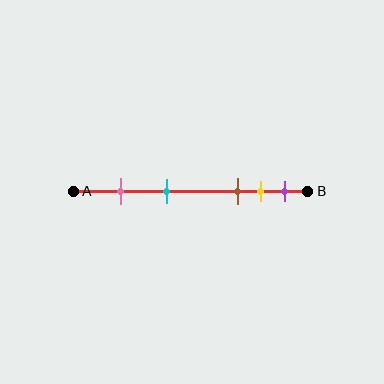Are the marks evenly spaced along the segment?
No, the marks are not evenly spaced.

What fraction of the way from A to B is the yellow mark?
The yellow mark is approximately 80% (0.8) of the way from A to B.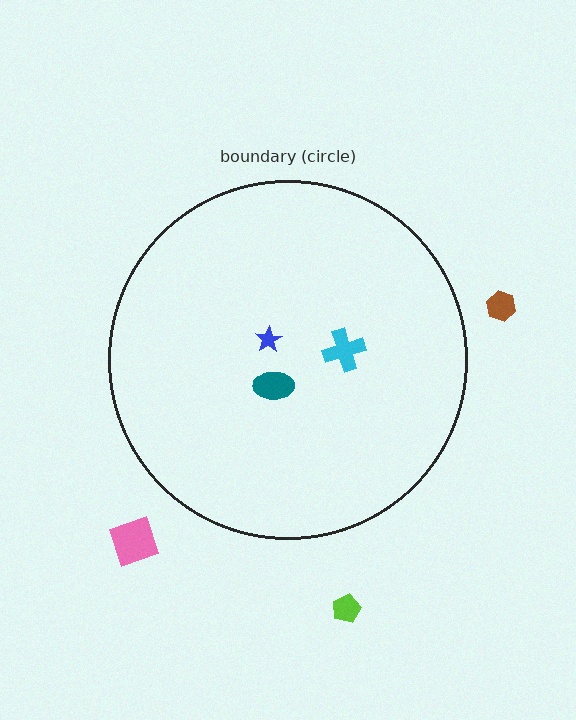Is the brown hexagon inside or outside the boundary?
Outside.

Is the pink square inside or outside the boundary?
Outside.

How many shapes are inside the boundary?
3 inside, 3 outside.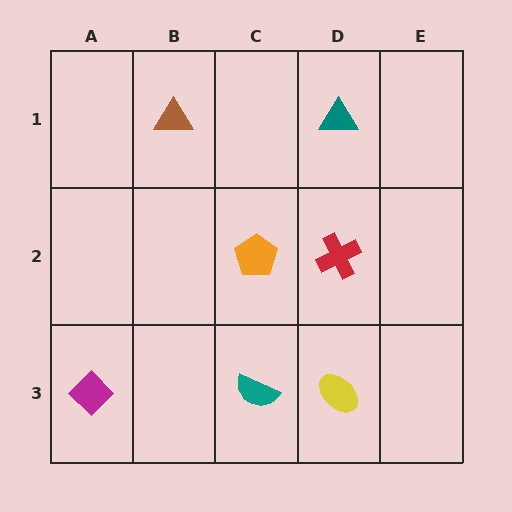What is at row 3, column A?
A magenta diamond.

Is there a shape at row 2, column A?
No, that cell is empty.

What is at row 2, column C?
An orange pentagon.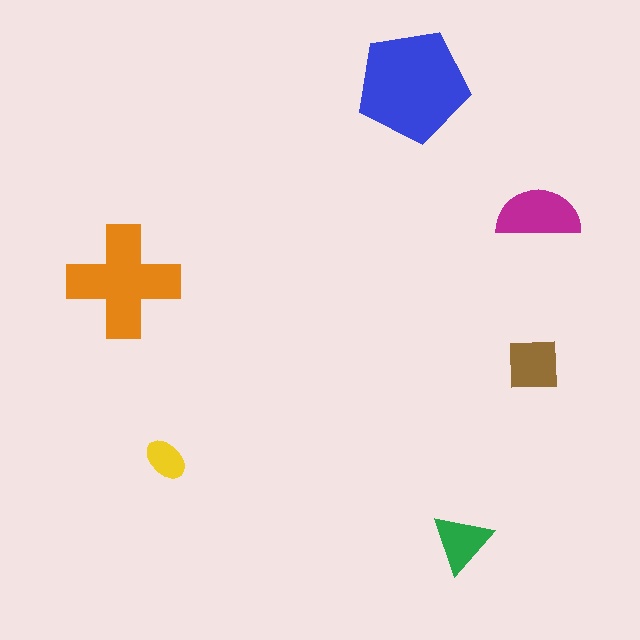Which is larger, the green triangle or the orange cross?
The orange cross.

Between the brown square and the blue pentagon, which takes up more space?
The blue pentagon.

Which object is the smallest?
The yellow ellipse.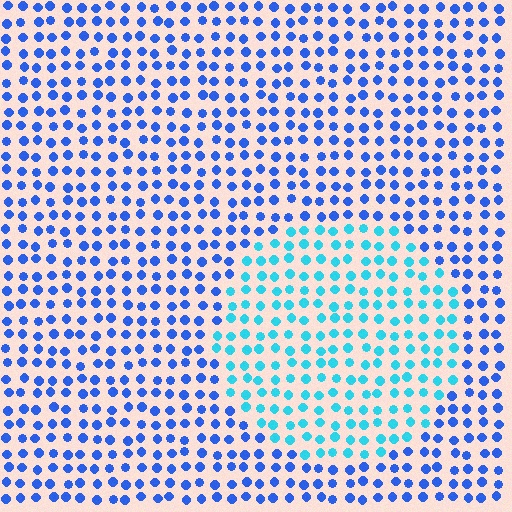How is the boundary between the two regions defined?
The boundary is defined purely by a slight shift in hue (about 37 degrees). Spacing, size, and orientation are identical on both sides.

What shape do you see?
I see a circle.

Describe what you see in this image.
The image is filled with small blue elements in a uniform arrangement. A circle-shaped region is visible where the elements are tinted to a slightly different hue, forming a subtle color boundary.